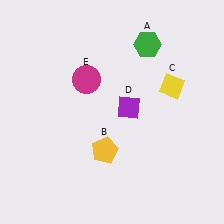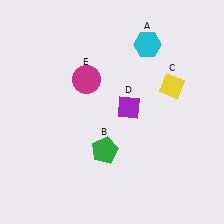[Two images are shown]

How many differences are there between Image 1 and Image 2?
There are 2 differences between the two images.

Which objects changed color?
A changed from green to cyan. B changed from yellow to green.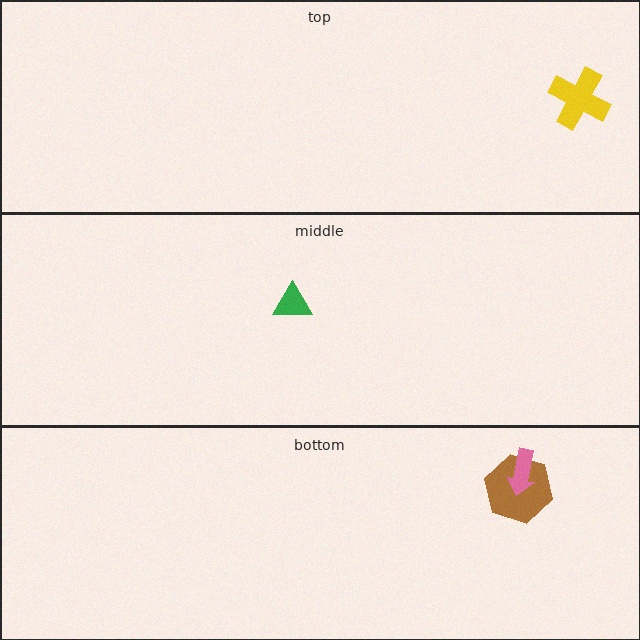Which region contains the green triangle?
The middle region.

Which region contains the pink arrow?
The bottom region.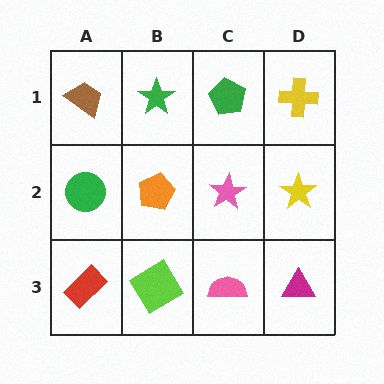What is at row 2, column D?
A yellow star.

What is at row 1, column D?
A yellow cross.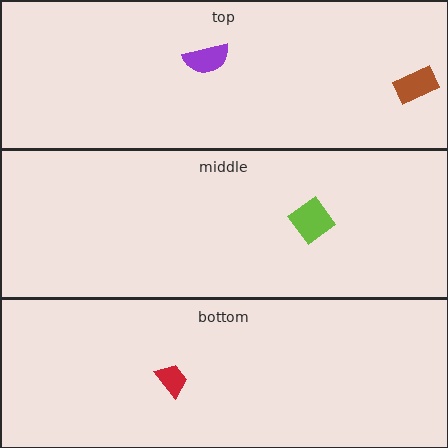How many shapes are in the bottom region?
1.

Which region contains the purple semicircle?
The top region.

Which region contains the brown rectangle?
The top region.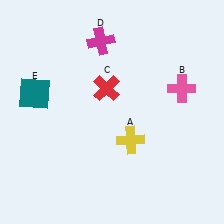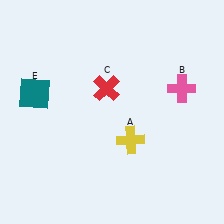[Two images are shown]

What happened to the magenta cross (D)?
The magenta cross (D) was removed in Image 2. It was in the top-left area of Image 1.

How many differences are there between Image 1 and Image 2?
There is 1 difference between the two images.